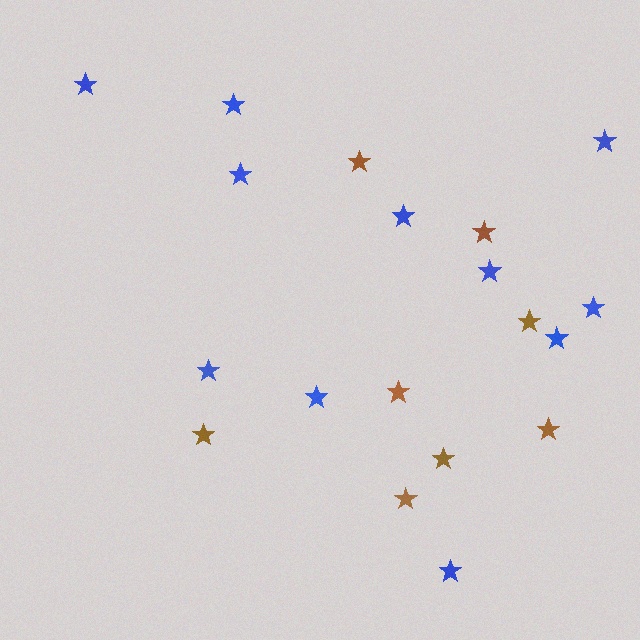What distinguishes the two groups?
There are 2 groups: one group of brown stars (8) and one group of blue stars (11).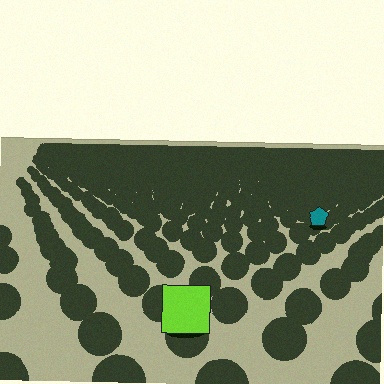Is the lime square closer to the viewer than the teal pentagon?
Yes. The lime square is closer — you can tell from the texture gradient: the ground texture is coarser near it.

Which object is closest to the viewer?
The lime square is closest. The texture marks near it are larger and more spread out.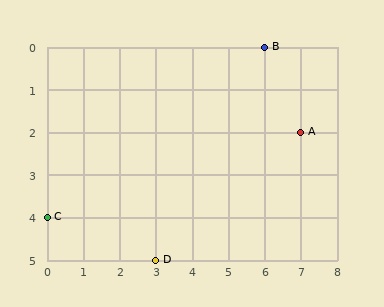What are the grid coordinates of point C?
Point C is at grid coordinates (0, 4).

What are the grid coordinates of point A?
Point A is at grid coordinates (7, 2).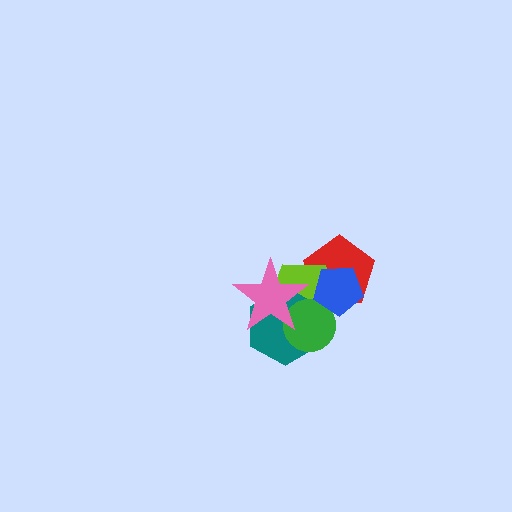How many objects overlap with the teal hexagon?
3 objects overlap with the teal hexagon.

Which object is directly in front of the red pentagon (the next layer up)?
The lime pentagon is directly in front of the red pentagon.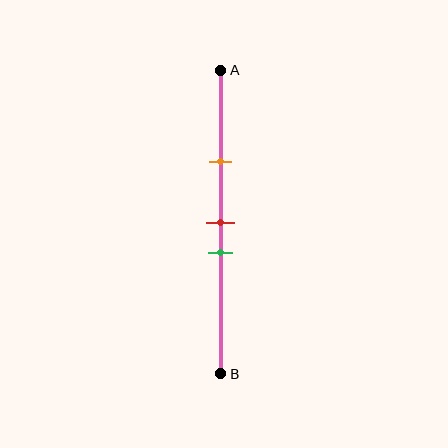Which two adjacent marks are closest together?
The red and green marks are the closest adjacent pair.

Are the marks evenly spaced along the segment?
No, the marks are not evenly spaced.